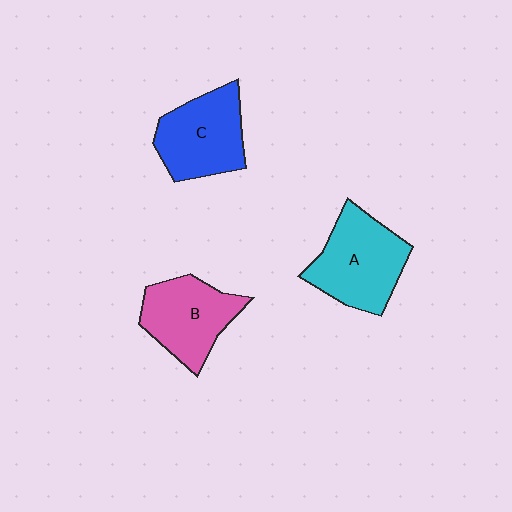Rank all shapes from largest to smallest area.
From largest to smallest: A (cyan), C (blue), B (pink).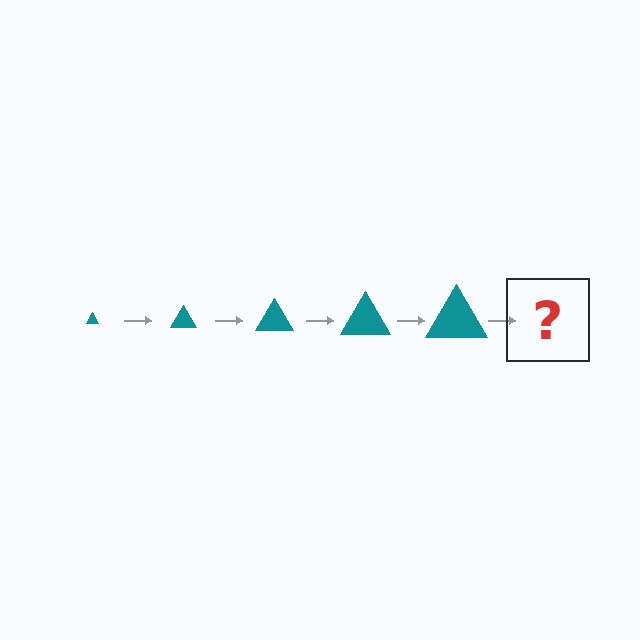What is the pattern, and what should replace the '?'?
The pattern is that the triangle gets progressively larger each step. The '?' should be a teal triangle, larger than the previous one.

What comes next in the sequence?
The next element should be a teal triangle, larger than the previous one.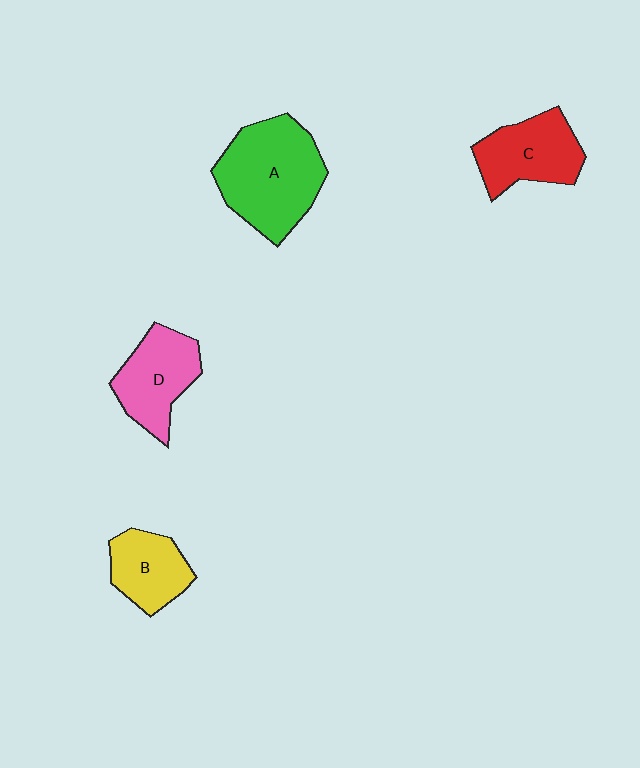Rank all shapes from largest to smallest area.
From largest to smallest: A (green), C (red), D (pink), B (yellow).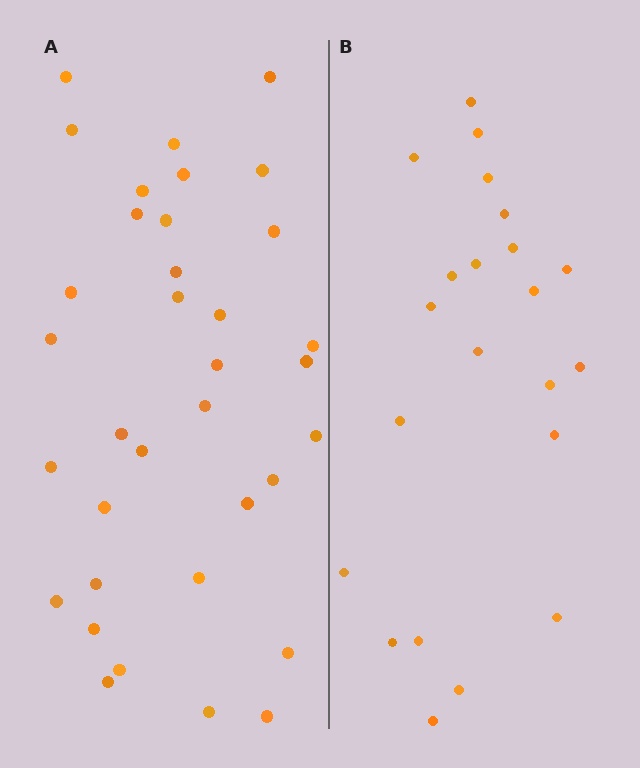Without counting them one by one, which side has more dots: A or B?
Region A (the left region) has more dots.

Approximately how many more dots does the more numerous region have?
Region A has approximately 15 more dots than region B.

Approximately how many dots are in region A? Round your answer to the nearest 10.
About 40 dots. (The exact count is 35, which rounds to 40.)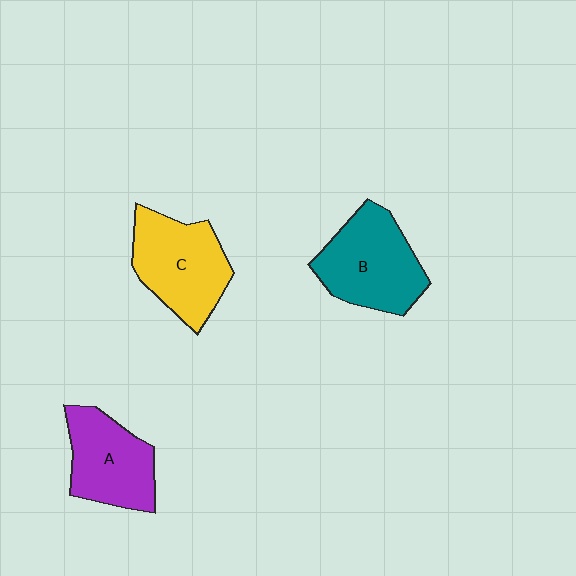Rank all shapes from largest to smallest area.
From largest to smallest: B (teal), C (yellow), A (purple).